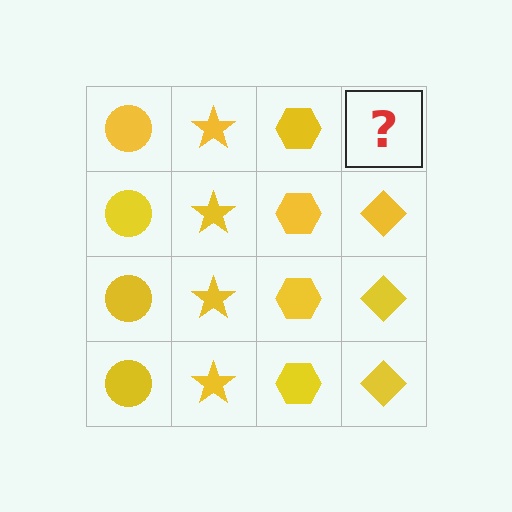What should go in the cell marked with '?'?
The missing cell should contain a yellow diamond.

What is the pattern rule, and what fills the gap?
The rule is that each column has a consistent shape. The gap should be filled with a yellow diamond.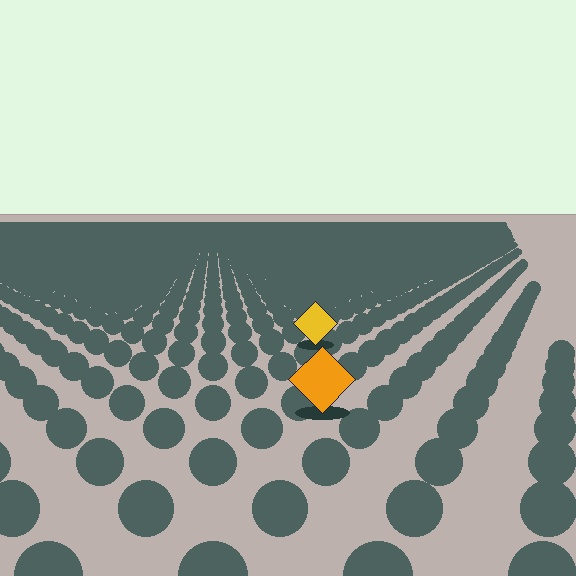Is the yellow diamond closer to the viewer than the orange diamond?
No. The orange diamond is closer — you can tell from the texture gradient: the ground texture is coarser near it.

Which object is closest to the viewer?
The orange diamond is closest. The texture marks near it are larger and more spread out.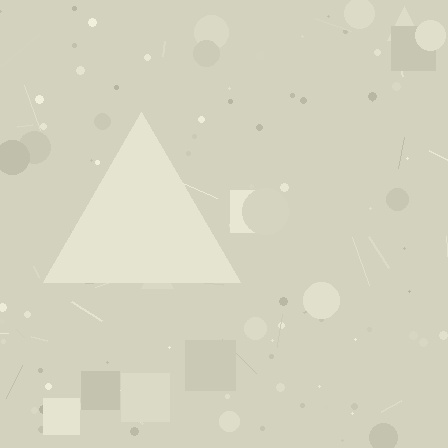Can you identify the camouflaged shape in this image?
The camouflaged shape is a triangle.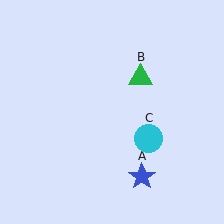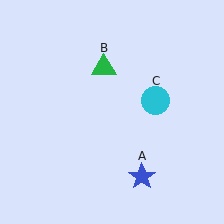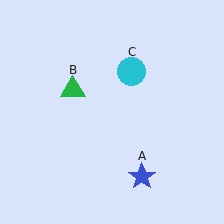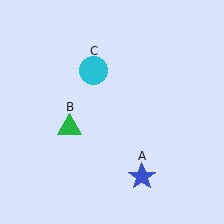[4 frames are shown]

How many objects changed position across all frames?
2 objects changed position: green triangle (object B), cyan circle (object C).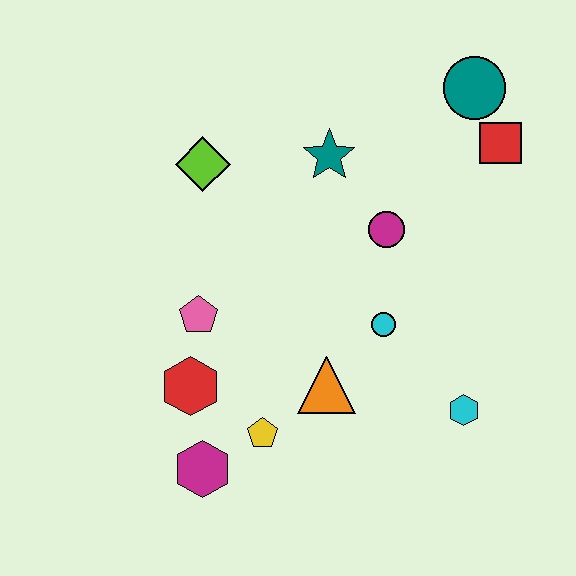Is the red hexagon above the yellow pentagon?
Yes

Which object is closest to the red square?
The teal circle is closest to the red square.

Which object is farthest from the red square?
The magenta hexagon is farthest from the red square.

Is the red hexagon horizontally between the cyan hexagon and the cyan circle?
No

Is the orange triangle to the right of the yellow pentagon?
Yes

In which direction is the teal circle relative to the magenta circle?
The teal circle is above the magenta circle.